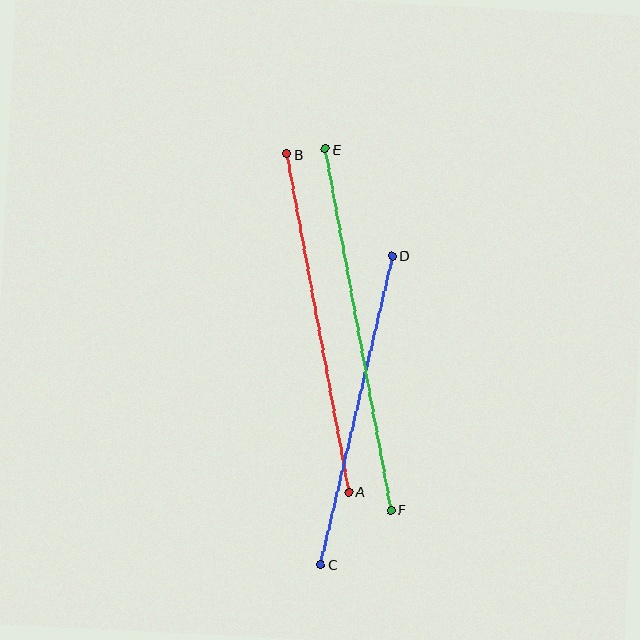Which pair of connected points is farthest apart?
Points E and F are farthest apart.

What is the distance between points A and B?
The distance is approximately 344 pixels.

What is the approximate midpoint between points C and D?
The midpoint is at approximately (357, 410) pixels.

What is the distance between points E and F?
The distance is approximately 367 pixels.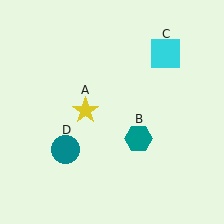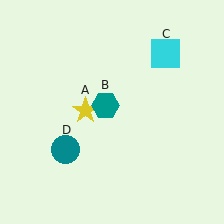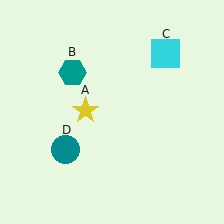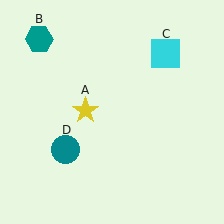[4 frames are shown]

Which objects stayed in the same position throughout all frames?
Yellow star (object A) and cyan square (object C) and teal circle (object D) remained stationary.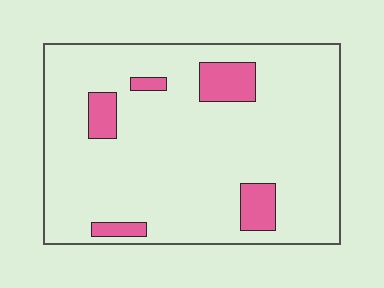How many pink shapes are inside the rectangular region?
5.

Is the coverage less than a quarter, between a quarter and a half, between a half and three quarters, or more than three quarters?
Less than a quarter.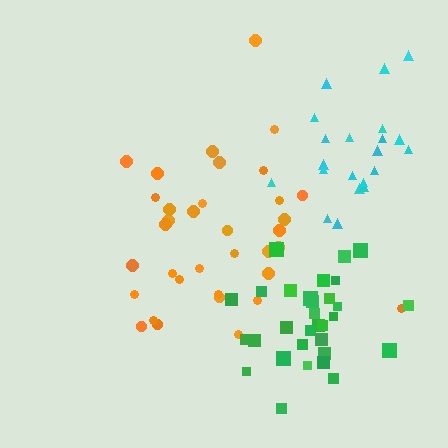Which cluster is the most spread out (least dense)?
Orange.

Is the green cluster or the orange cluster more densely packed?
Green.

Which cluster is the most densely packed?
Green.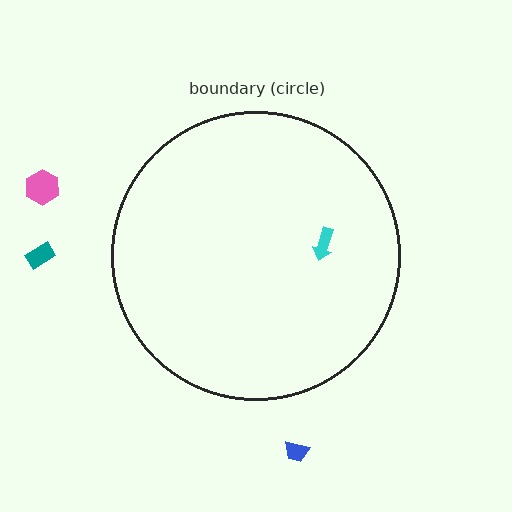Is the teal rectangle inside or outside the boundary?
Outside.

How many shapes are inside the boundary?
1 inside, 3 outside.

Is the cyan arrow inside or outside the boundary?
Inside.